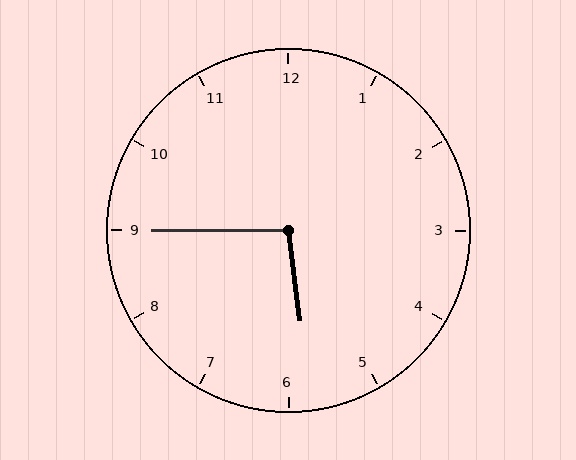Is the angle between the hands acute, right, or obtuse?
It is obtuse.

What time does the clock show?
5:45.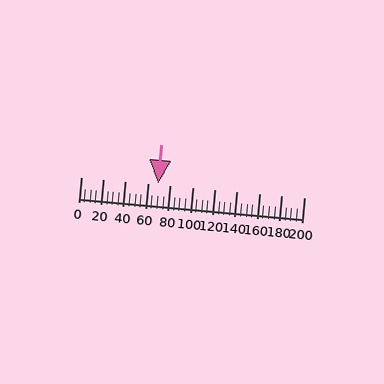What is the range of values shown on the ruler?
The ruler shows values from 0 to 200.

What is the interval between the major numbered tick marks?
The major tick marks are spaced 20 units apart.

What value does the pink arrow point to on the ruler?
The pink arrow points to approximately 69.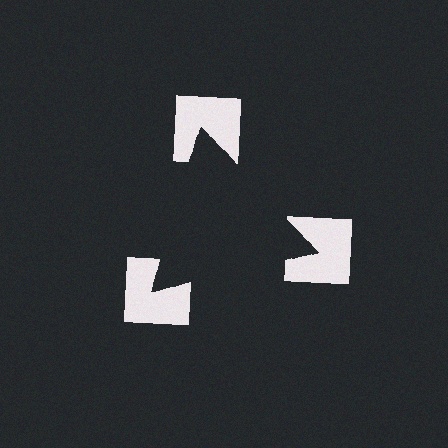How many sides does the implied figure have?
3 sides.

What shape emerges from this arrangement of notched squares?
An illusory triangle — its edges are inferred from the aligned wedge cuts in the notched squares, not physically drawn.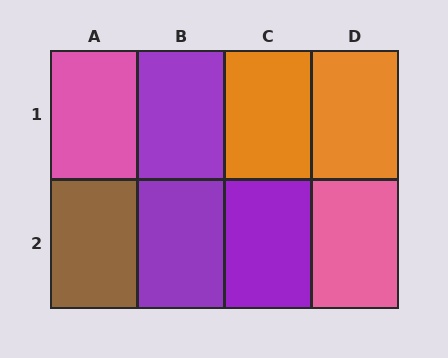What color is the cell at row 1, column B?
Purple.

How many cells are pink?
2 cells are pink.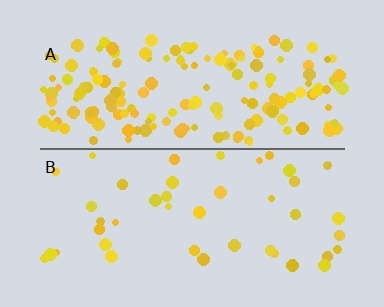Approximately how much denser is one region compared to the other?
Approximately 4.0× — region A over region B.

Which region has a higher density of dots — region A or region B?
A (the top).